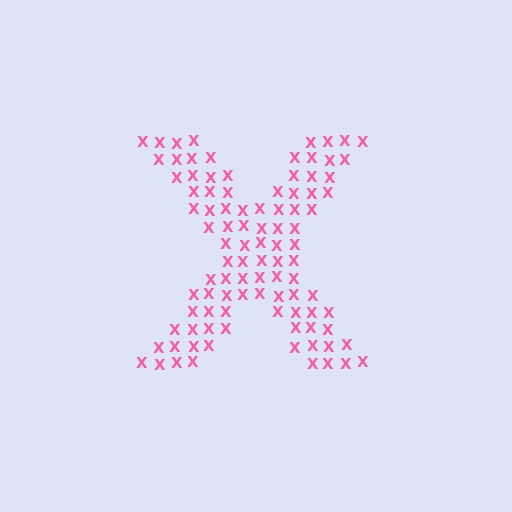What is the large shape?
The large shape is the letter X.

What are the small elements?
The small elements are letter X's.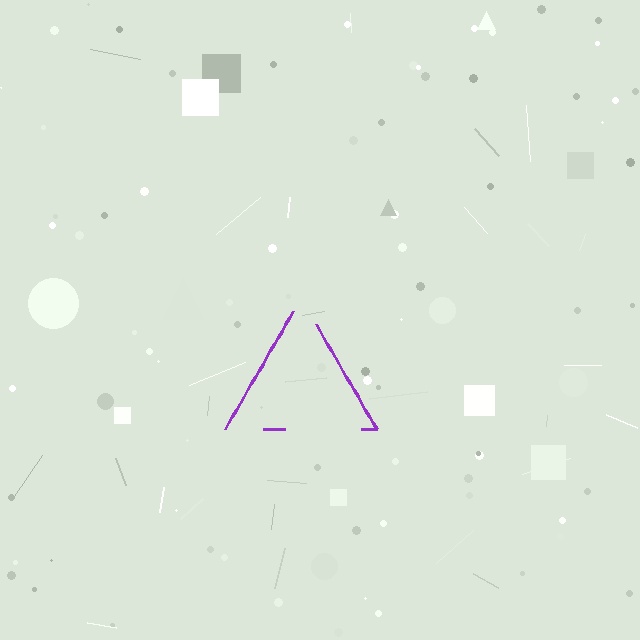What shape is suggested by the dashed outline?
The dashed outline suggests a triangle.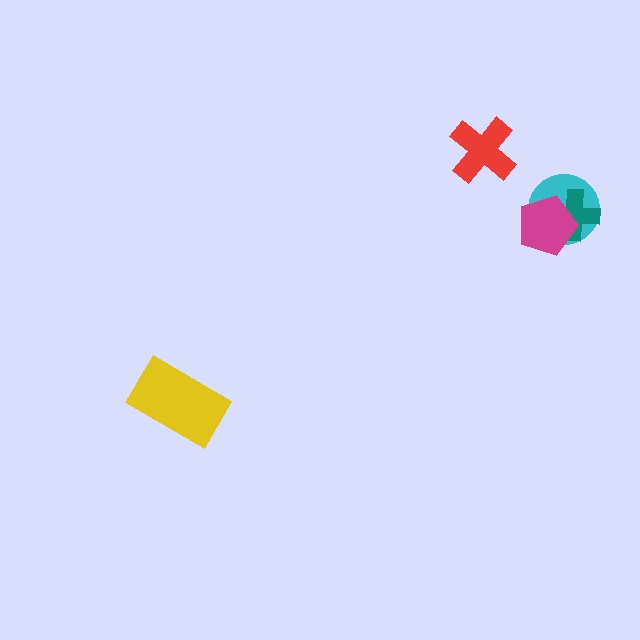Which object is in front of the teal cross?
The magenta pentagon is in front of the teal cross.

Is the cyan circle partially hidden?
Yes, it is partially covered by another shape.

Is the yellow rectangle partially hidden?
No, no other shape covers it.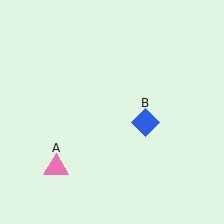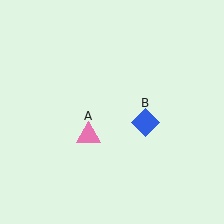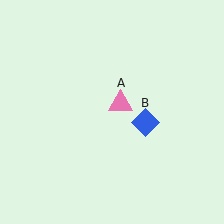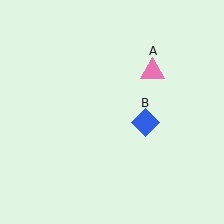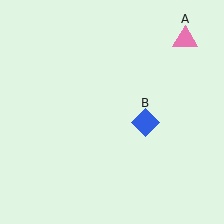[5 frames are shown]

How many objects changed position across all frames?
1 object changed position: pink triangle (object A).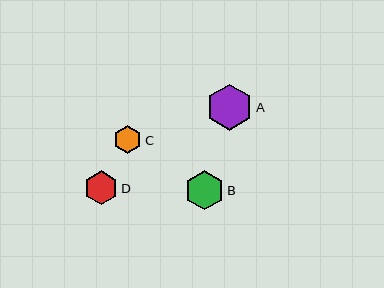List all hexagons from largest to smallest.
From largest to smallest: A, B, D, C.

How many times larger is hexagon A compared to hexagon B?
Hexagon A is approximately 1.2 times the size of hexagon B.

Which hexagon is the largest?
Hexagon A is the largest with a size of approximately 46 pixels.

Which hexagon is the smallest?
Hexagon C is the smallest with a size of approximately 28 pixels.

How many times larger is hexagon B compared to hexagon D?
Hexagon B is approximately 1.2 times the size of hexagon D.